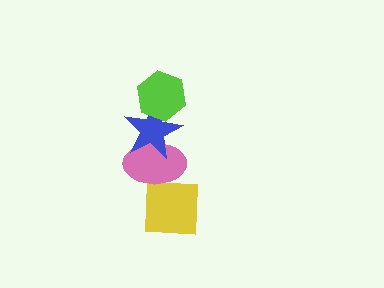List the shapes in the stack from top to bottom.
From top to bottom: the lime hexagon, the blue star, the pink ellipse, the yellow square.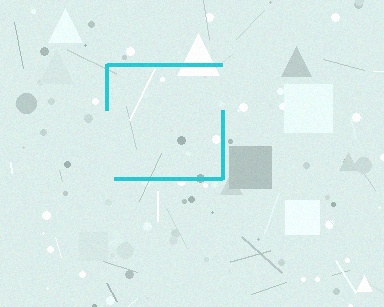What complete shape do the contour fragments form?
The contour fragments form a square.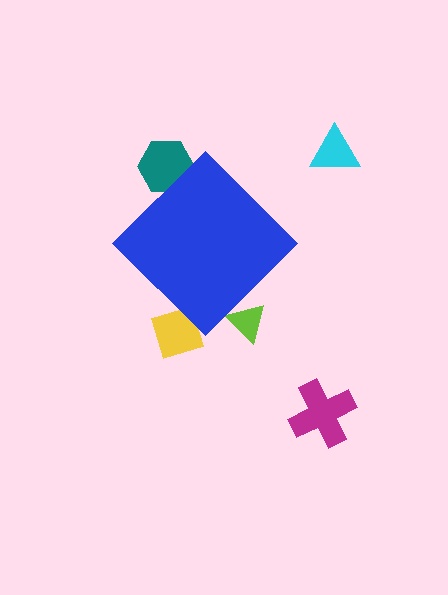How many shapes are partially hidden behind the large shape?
3 shapes are partially hidden.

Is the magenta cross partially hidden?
No, the magenta cross is fully visible.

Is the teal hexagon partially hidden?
Yes, the teal hexagon is partially hidden behind the blue diamond.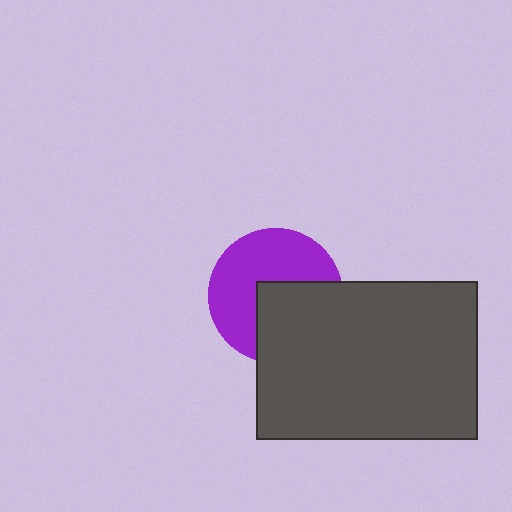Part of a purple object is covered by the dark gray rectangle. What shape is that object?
It is a circle.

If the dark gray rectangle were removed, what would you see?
You would see the complete purple circle.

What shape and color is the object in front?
The object in front is a dark gray rectangle.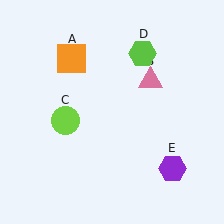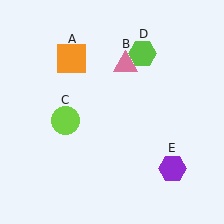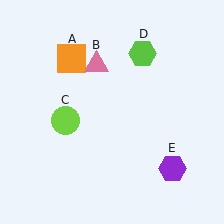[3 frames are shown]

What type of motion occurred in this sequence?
The pink triangle (object B) rotated counterclockwise around the center of the scene.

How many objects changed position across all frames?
1 object changed position: pink triangle (object B).